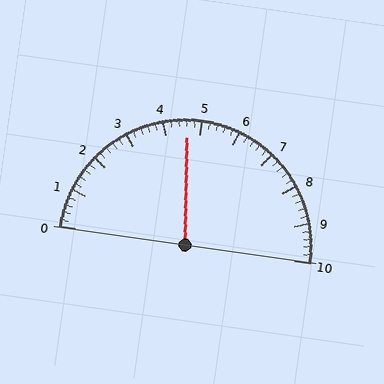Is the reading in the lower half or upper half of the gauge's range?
The reading is in the lower half of the range (0 to 10).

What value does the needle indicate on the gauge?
The needle indicates approximately 4.6.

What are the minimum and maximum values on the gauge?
The gauge ranges from 0 to 10.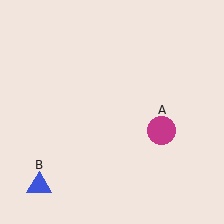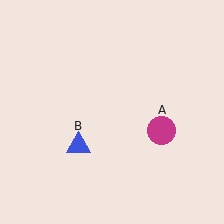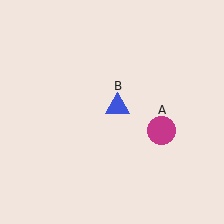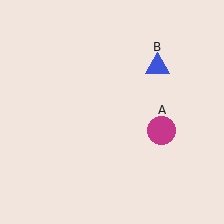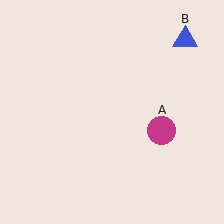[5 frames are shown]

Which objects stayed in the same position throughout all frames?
Magenta circle (object A) remained stationary.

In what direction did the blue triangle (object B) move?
The blue triangle (object B) moved up and to the right.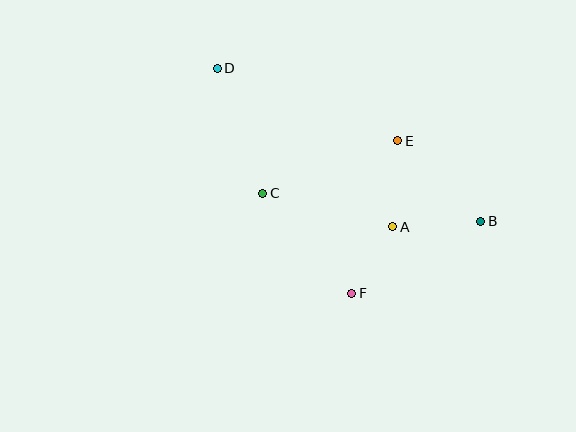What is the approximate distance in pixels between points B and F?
The distance between B and F is approximately 148 pixels.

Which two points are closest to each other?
Points A and F are closest to each other.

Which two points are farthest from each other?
Points B and D are farthest from each other.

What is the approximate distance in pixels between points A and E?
The distance between A and E is approximately 86 pixels.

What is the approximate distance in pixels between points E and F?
The distance between E and F is approximately 160 pixels.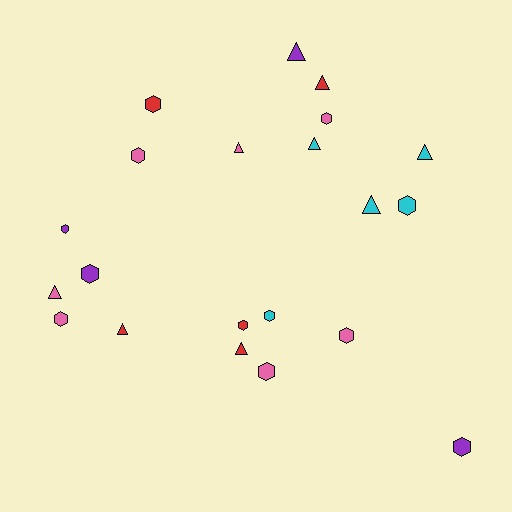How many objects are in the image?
There are 21 objects.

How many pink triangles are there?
There are 2 pink triangles.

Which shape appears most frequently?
Hexagon, with 12 objects.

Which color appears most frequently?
Pink, with 7 objects.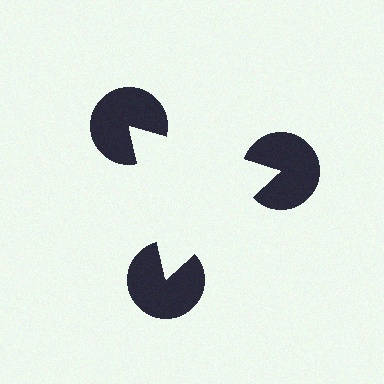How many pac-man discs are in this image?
There are 3 — one at each vertex of the illusory triangle.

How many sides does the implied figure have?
3 sides.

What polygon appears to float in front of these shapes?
An illusory triangle — its edges are inferred from the aligned wedge cuts in the pac-man discs, not physically drawn.